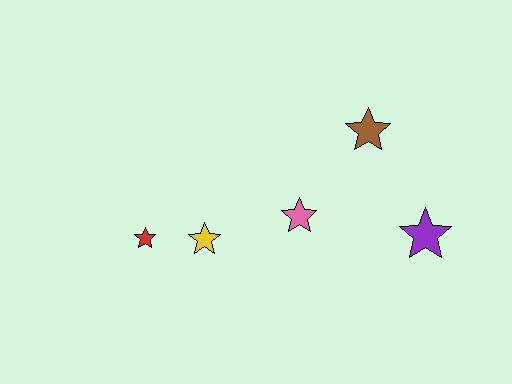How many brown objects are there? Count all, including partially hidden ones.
There is 1 brown object.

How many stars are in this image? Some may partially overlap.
There are 5 stars.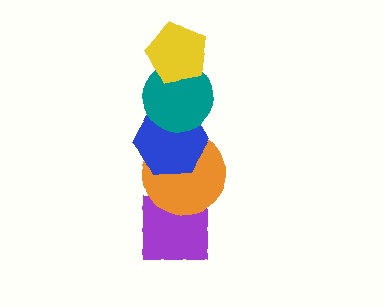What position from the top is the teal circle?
The teal circle is 2nd from the top.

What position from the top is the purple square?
The purple square is 5th from the top.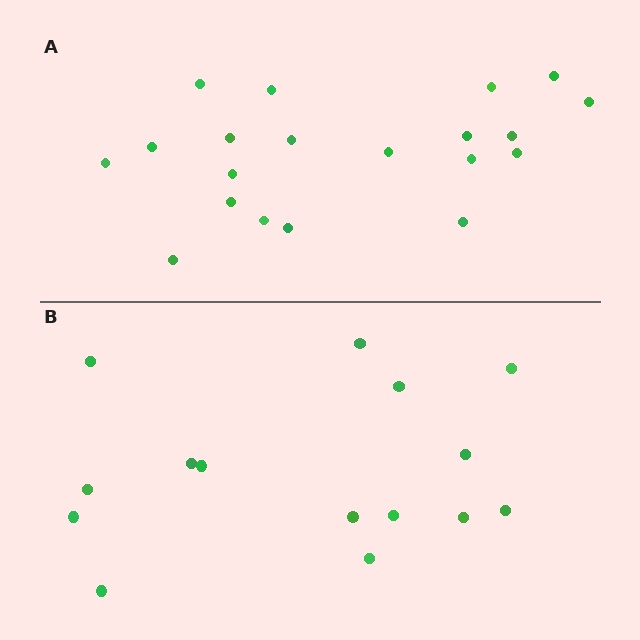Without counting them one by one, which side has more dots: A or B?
Region A (the top region) has more dots.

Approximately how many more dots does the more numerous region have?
Region A has about 5 more dots than region B.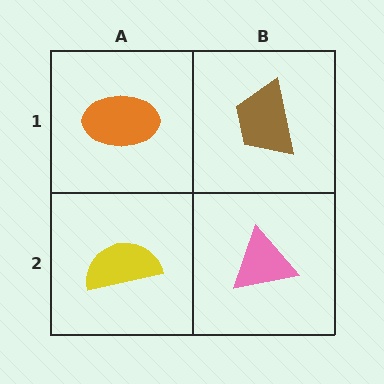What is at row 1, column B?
A brown trapezoid.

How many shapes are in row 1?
2 shapes.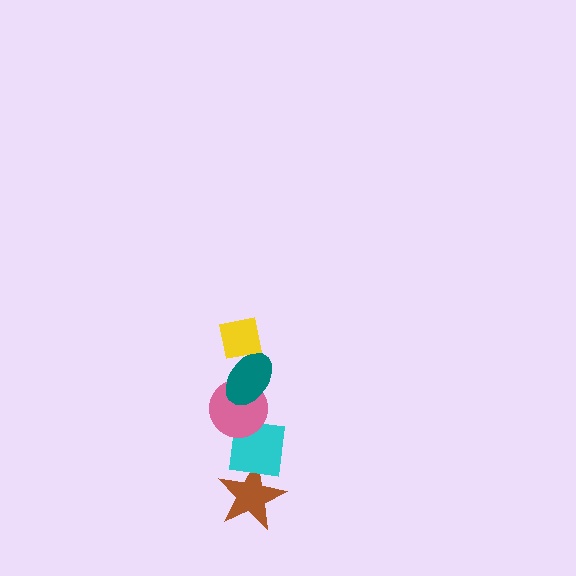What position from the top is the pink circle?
The pink circle is 3rd from the top.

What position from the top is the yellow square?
The yellow square is 1st from the top.